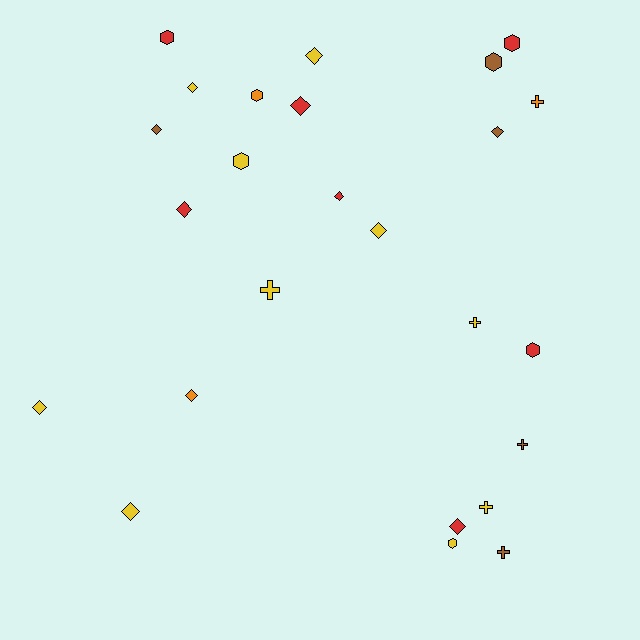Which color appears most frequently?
Yellow, with 10 objects.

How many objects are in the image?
There are 25 objects.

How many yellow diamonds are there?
There are 5 yellow diamonds.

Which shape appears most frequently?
Diamond, with 12 objects.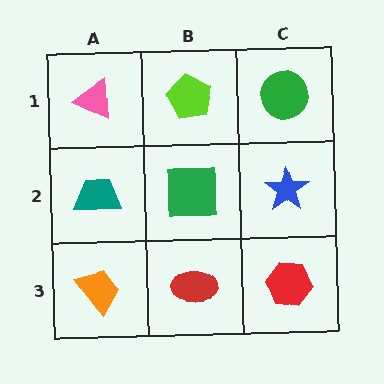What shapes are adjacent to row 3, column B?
A green square (row 2, column B), an orange trapezoid (row 3, column A), a red hexagon (row 3, column C).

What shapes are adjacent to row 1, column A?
A teal trapezoid (row 2, column A), a lime pentagon (row 1, column B).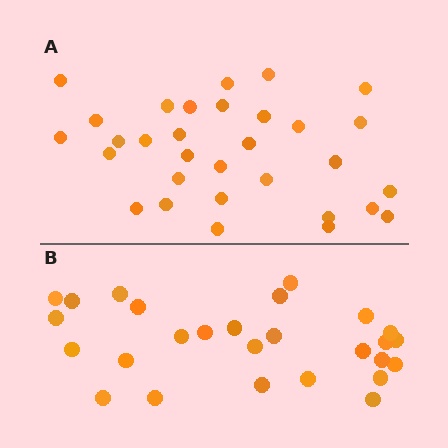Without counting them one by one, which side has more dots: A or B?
Region A (the top region) has more dots.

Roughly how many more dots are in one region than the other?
Region A has about 4 more dots than region B.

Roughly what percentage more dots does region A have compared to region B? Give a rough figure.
About 15% more.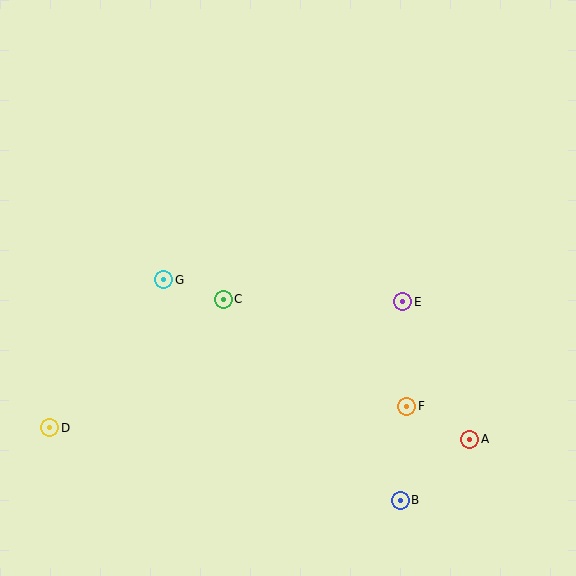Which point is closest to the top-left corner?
Point G is closest to the top-left corner.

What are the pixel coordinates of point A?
Point A is at (470, 439).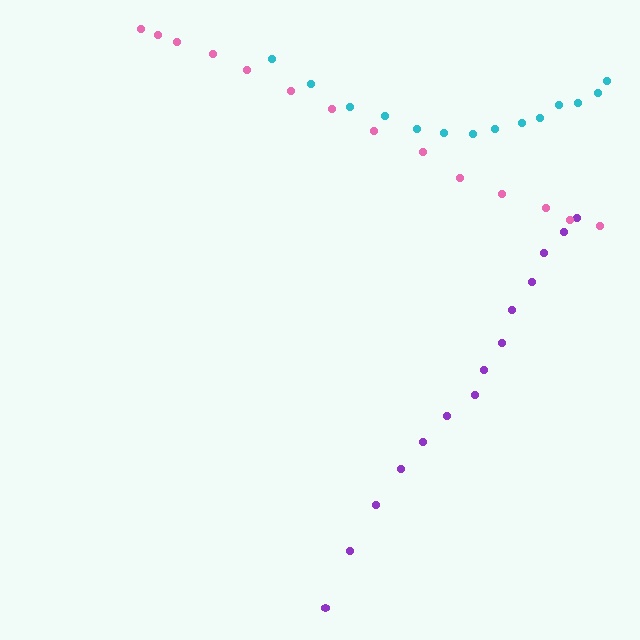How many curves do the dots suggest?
There are 3 distinct paths.